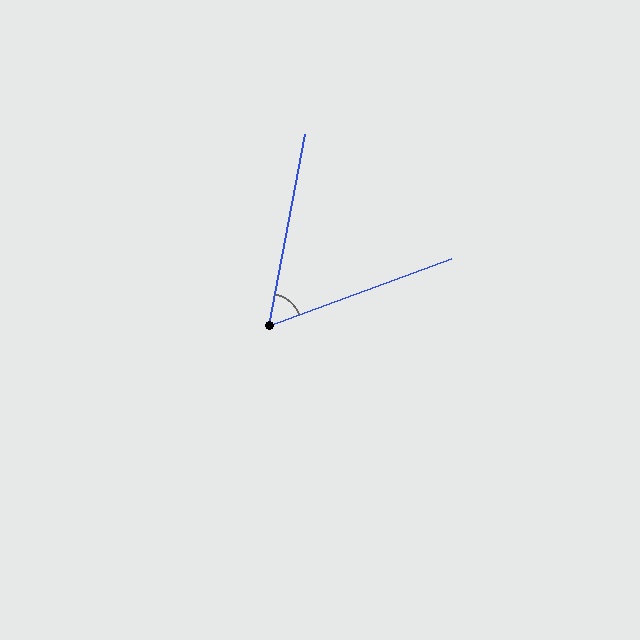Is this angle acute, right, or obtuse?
It is acute.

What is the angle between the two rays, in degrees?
Approximately 59 degrees.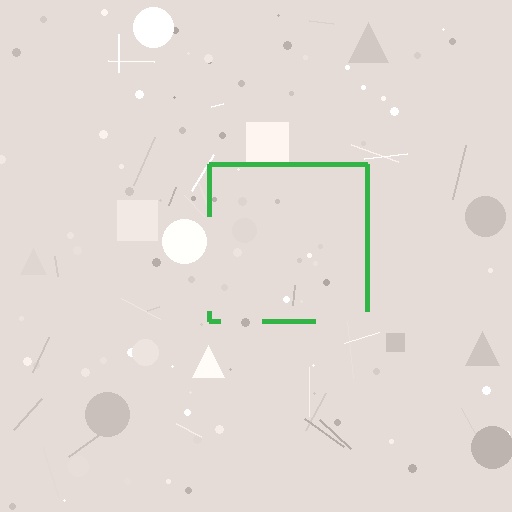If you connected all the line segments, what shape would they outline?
They would outline a square.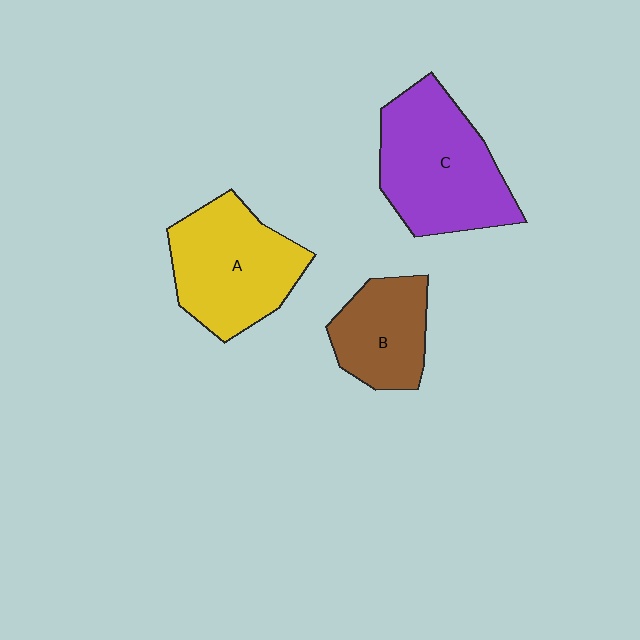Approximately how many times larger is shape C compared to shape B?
Approximately 1.7 times.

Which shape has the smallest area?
Shape B (brown).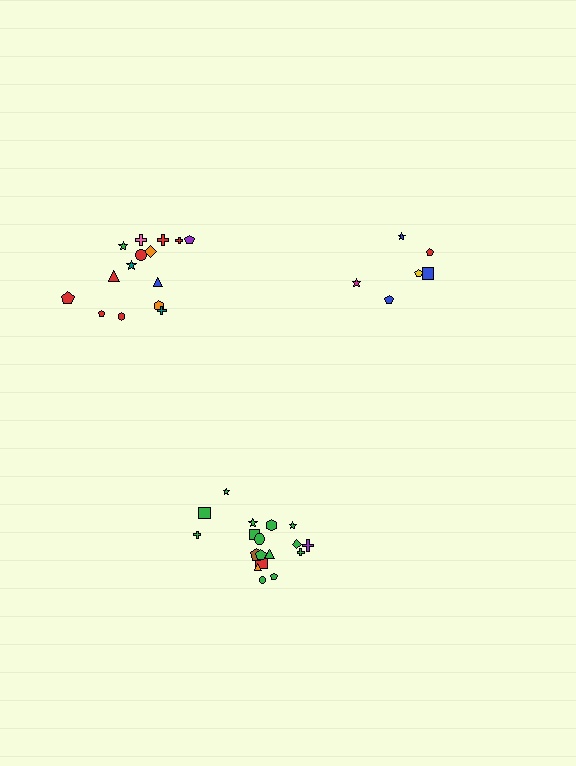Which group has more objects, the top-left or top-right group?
The top-left group.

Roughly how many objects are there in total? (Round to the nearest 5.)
Roughly 40 objects in total.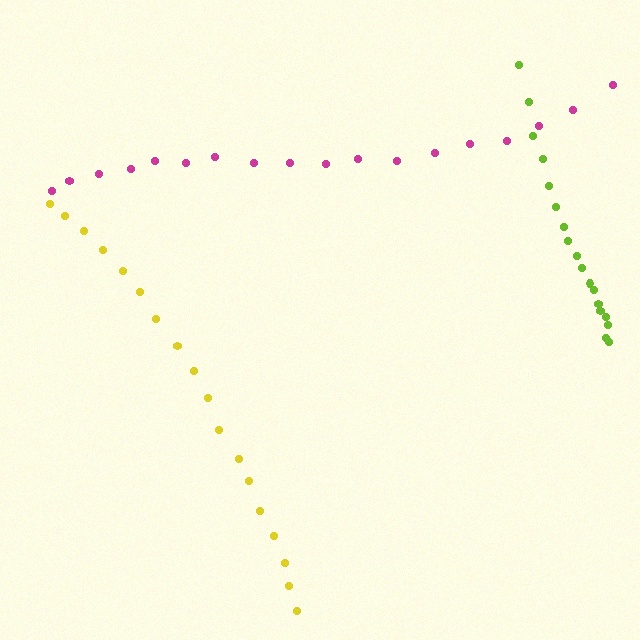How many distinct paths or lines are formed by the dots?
There are 3 distinct paths.